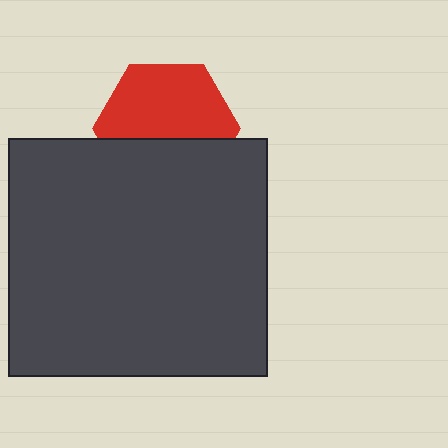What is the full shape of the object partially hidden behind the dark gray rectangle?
The partially hidden object is a red hexagon.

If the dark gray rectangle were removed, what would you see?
You would see the complete red hexagon.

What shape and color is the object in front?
The object in front is a dark gray rectangle.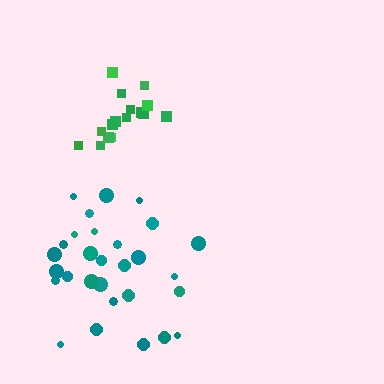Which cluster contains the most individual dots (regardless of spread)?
Teal (30).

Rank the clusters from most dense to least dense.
green, teal.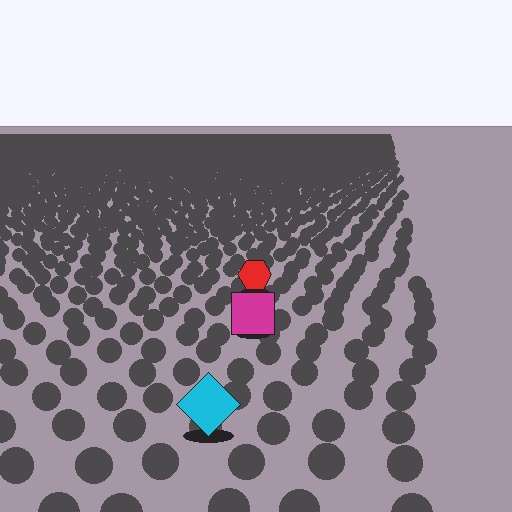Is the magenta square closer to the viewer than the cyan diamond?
No. The cyan diamond is closer — you can tell from the texture gradient: the ground texture is coarser near it.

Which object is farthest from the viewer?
The red hexagon is farthest from the viewer. It appears smaller and the ground texture around it is denser.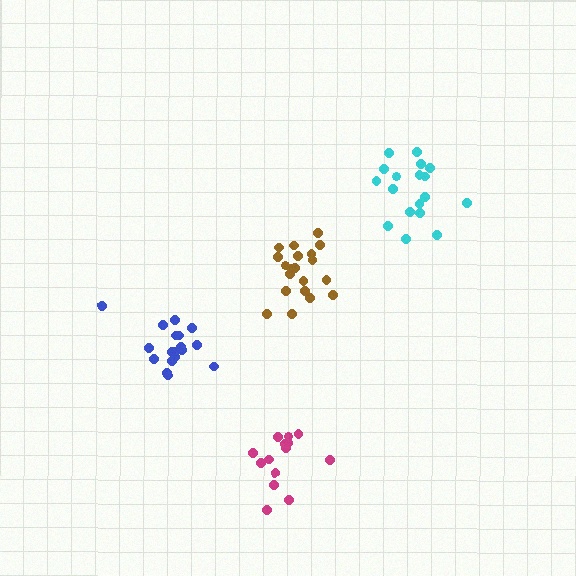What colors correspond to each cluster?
The clusters are colored: magenta, cyan, brown, blue.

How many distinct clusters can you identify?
There are 4 distinct clusters.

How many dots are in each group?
Group 1: 14 dots, Group 2: 18 dots, Group 3: 20 dots, Group 4: 18 dots (70 total).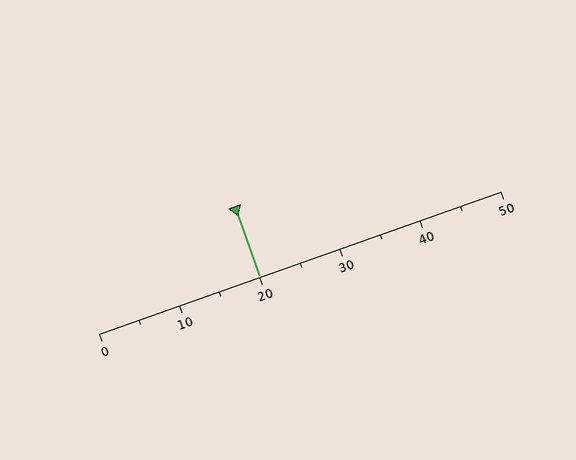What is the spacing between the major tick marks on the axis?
The major ticks are spaced 10 apart.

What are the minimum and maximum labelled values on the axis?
The axis runs from 0 to 50.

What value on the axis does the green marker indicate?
The marker indicates approximately 20.